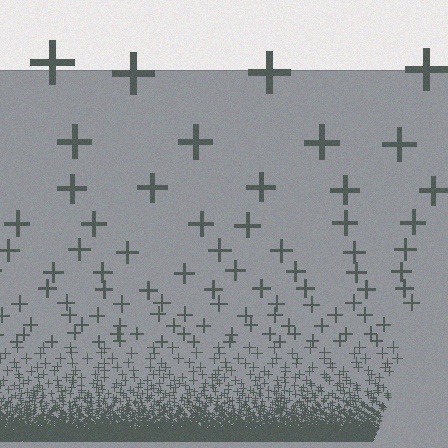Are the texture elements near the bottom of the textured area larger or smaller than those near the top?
Smaller. The gradient is inverted — elements near the bottom are smaller and denser.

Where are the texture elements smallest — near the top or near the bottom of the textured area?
Near the bottom.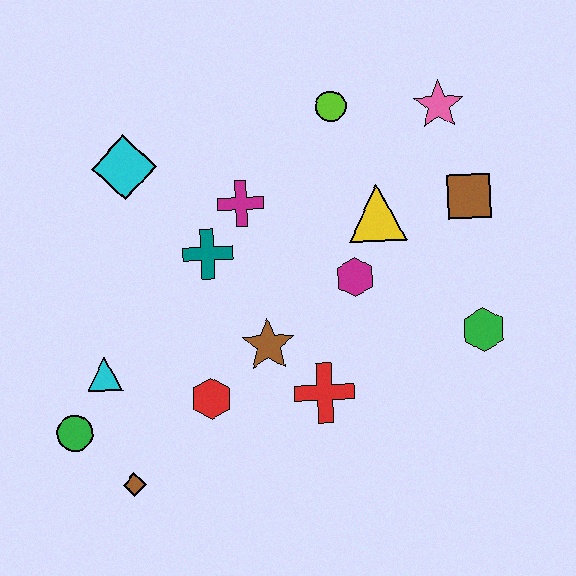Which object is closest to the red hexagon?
The brown star is closest to the red hexagon.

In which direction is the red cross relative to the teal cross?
The red cross is below the teal cross.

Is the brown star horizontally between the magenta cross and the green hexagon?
Yes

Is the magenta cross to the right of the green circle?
Yes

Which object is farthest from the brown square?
The green circle is farthest from the brown square.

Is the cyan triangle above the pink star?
No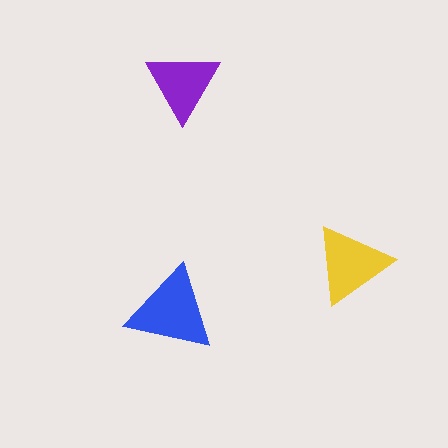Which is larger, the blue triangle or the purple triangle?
The blue one.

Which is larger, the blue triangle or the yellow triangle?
The blue one.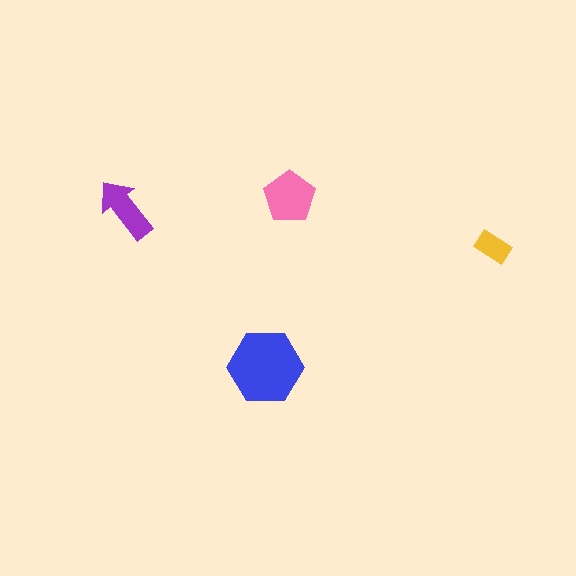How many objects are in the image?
There are 4 objects in the image.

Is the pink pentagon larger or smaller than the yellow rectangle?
Larger.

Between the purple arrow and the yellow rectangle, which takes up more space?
The purple arrow.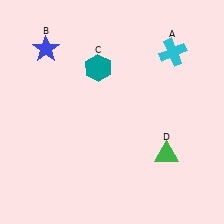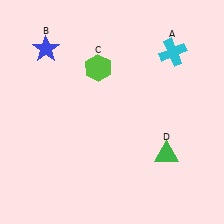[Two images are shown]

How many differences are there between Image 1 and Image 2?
There is 1 difference between the two images.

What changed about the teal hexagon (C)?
In Image 1, C is teal. In Image 2, it changed to lime.